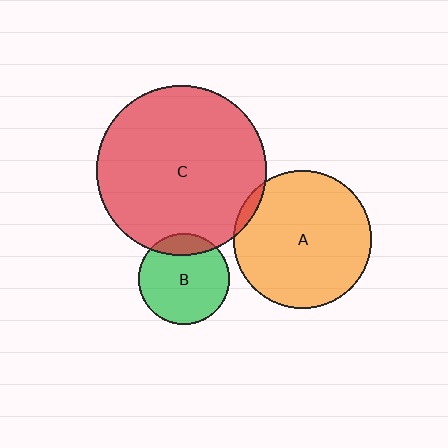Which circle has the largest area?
Circle C (red).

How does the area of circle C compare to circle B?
Approximately 3.5 times.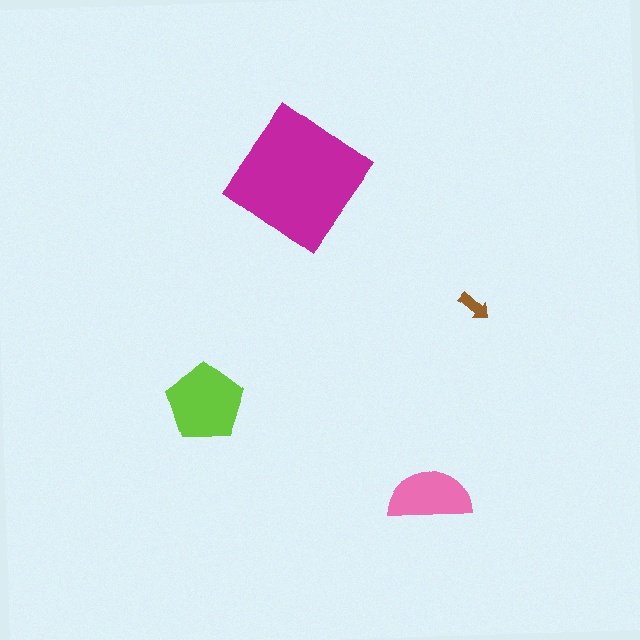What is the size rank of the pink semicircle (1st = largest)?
3rd.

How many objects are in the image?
There are 4 objects in the image.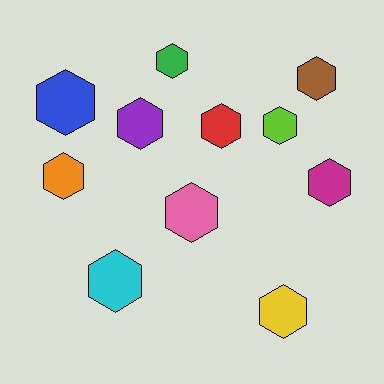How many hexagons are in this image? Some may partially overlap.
There are 11 hexagons.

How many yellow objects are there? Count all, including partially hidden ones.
There is 1 yellow object.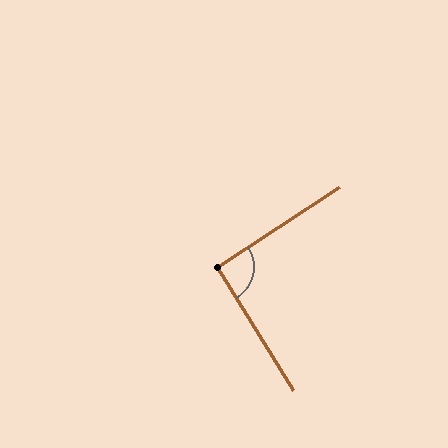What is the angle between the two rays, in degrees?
Approximately 92 degrees.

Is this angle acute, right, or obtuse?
It is approximately a right angle.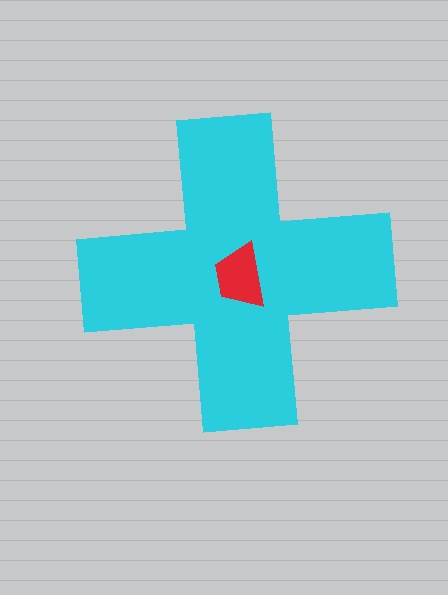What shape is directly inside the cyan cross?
The red trapezoid.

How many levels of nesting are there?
2.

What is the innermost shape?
The red trapezoid.